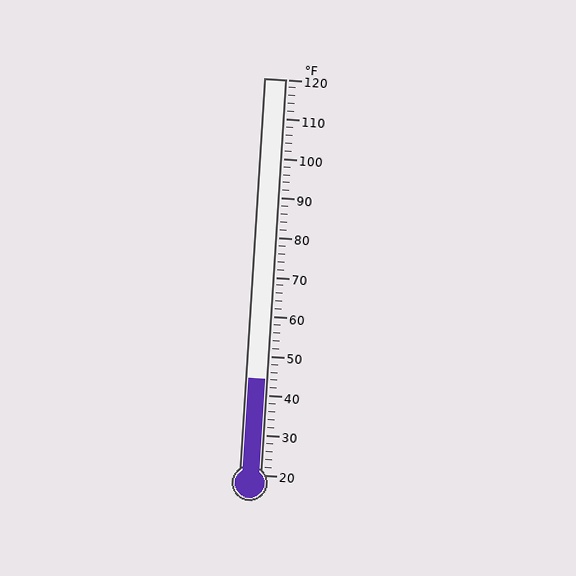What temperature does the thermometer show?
The thermometer shows approximately 44°F.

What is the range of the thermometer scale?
The thermometer scale ranges from 20°F to 120°F.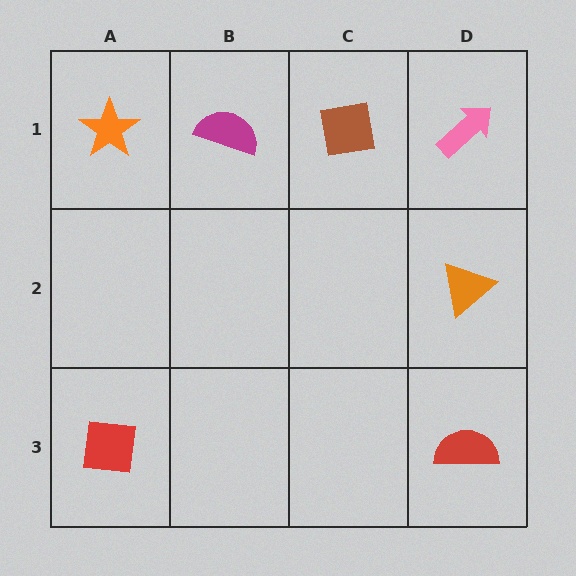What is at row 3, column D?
A red semicircle.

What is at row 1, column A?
An orange star.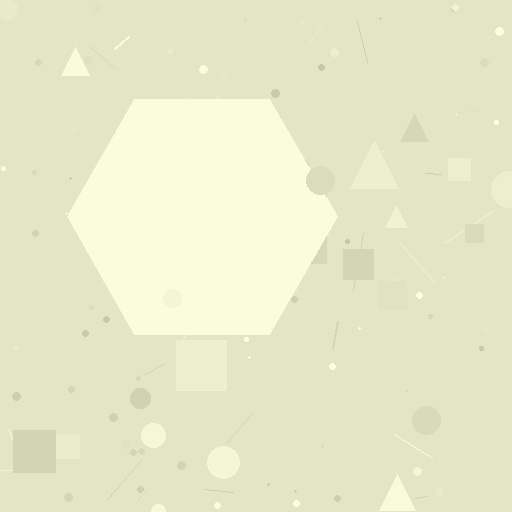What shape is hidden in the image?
A hexagon is hidden in the image.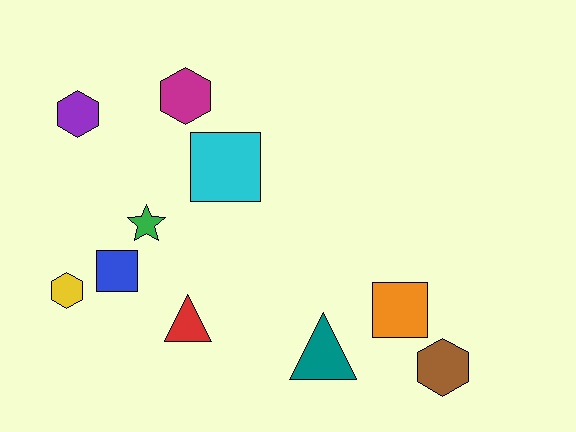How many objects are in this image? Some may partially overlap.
There are 10 objects.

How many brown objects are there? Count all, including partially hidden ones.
There is 1 brown object.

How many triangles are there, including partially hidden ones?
There are 2 triangles.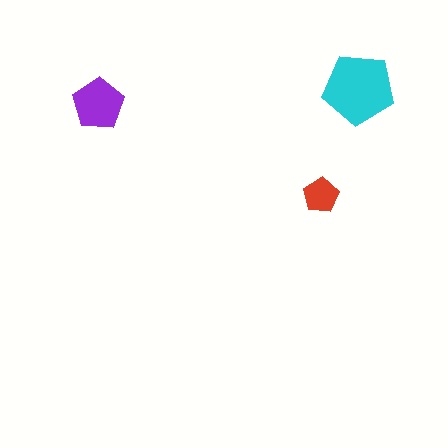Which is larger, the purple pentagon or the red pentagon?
The purple one.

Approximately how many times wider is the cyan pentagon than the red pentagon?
About 2 times wider.